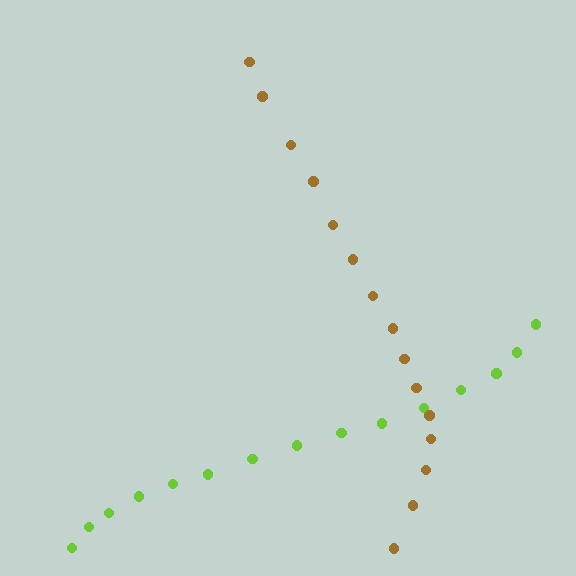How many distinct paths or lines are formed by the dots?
There are 2 distinct paths.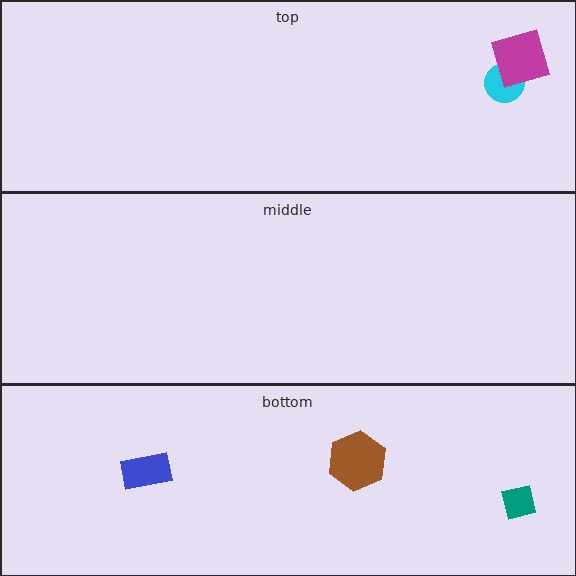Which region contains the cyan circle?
The top region.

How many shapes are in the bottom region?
3.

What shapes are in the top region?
The cyan circle, the magenta square.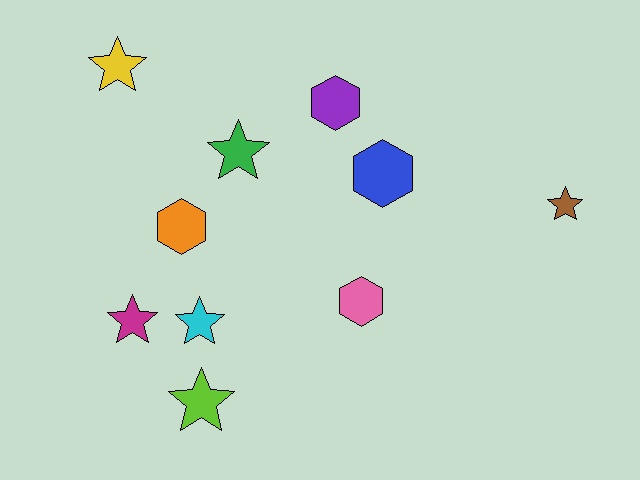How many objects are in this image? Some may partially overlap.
There are 10 objects.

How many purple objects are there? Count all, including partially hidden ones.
There is 1 purple object.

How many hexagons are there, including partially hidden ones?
There are 4 hexagons.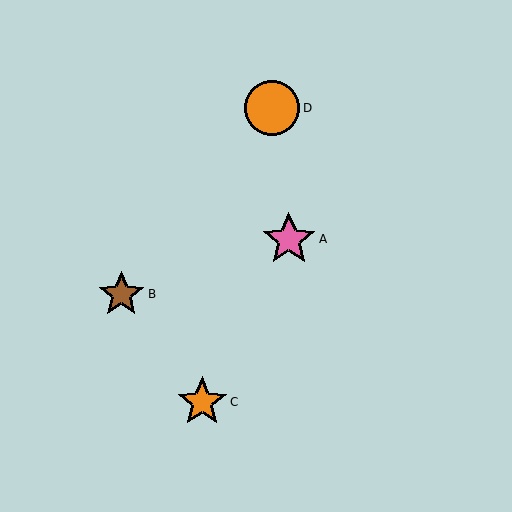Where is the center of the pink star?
The center of the pink star is at (289, 239).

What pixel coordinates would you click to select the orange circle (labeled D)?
Click at (272, 108) to select the orange circle D.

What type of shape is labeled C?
Shape C is an orange star.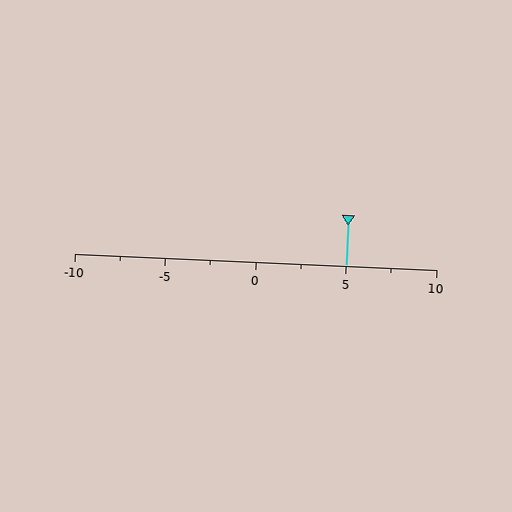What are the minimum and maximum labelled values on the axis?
The axis runs from -10 to 10.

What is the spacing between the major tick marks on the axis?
The major ticks are spaced 5 apart.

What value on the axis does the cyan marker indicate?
The marker indicates approximately 5.